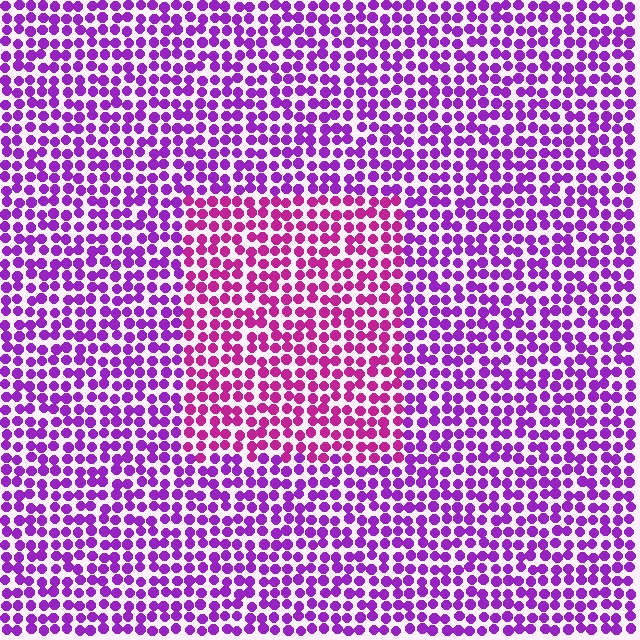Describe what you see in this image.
The image is filled with small purple elements in a uniform arrangement. A rectangle-shaped region is visible where the elements are tinted to a slightly different hue, forming a subtle color boundary.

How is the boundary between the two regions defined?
The boundary is defined purely by a slight shift in hue (about 32 degrees). Spacing, size, and orientation are identical on both sides.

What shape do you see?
I see a rectangle.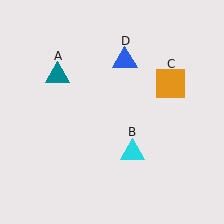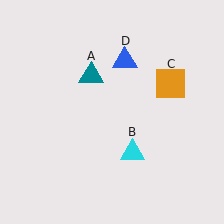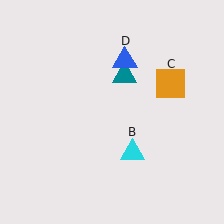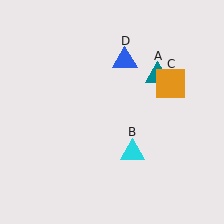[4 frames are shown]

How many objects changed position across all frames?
1 object changed position: teal triangle (object A).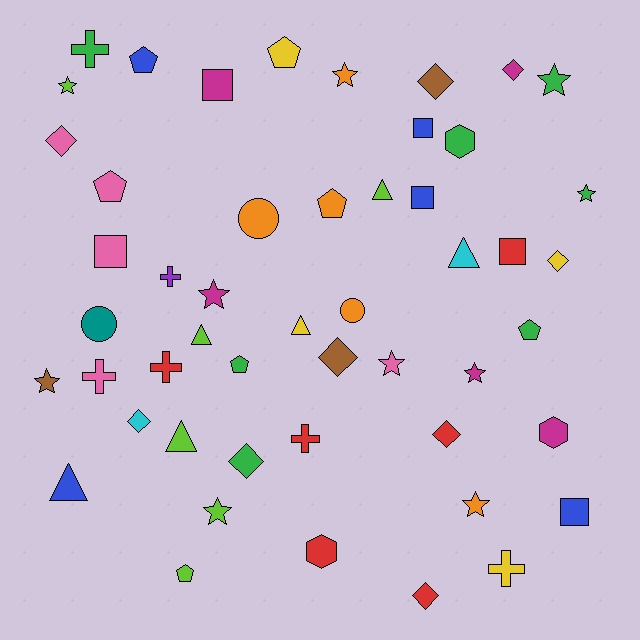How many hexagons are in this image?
There are 3 hexagons.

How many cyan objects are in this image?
There are 2 cyan objects.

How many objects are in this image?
There are 50 objects.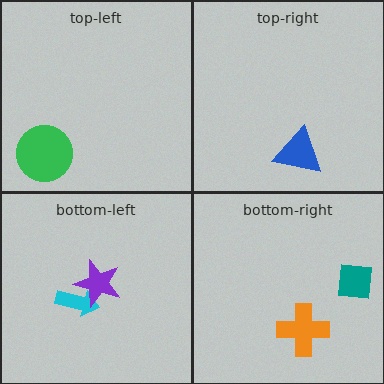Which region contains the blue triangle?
The top-right region.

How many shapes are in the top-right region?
1.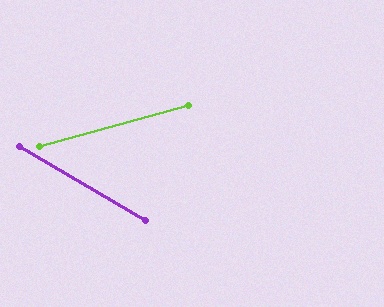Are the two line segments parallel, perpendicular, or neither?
Neither parallel nor perpendicular — they differ by about 46°.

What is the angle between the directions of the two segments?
Approximately 46 degrees.